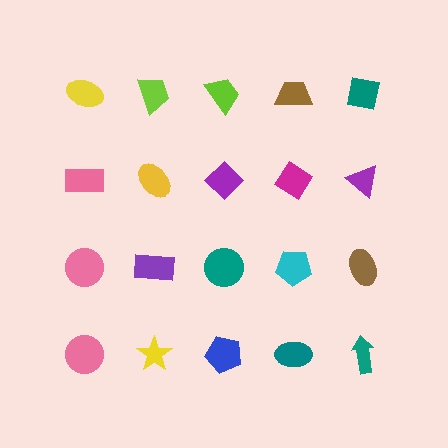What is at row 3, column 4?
A cyan pentagon.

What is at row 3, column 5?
A brown ellipse.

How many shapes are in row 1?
5 shapes.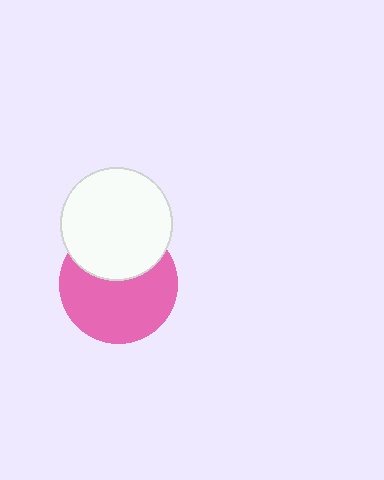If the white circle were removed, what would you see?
You would see the complete pink circle.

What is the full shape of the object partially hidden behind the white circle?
The partially hidden object is a pink circle.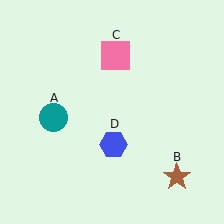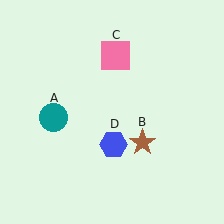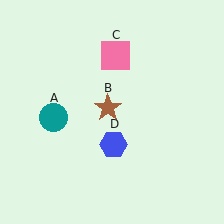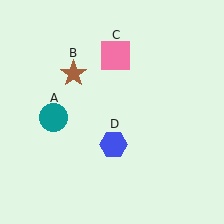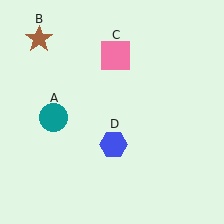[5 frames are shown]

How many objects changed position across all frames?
1 object changed position: brown star (object B).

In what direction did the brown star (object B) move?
The brown star (object B) moved up and to the left.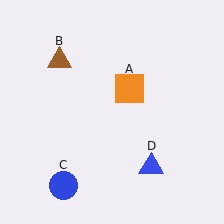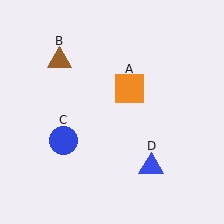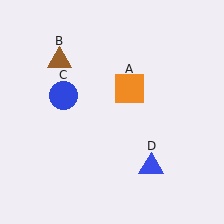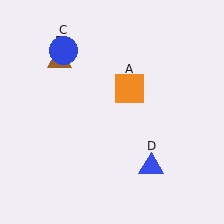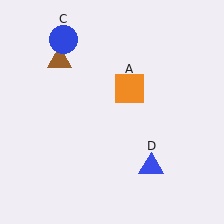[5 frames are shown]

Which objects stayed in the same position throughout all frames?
Orange square (object A) and brown triangle (object B) and blue triangle (object D) remained stationary.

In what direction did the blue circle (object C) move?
The blue circle (object C) moved up.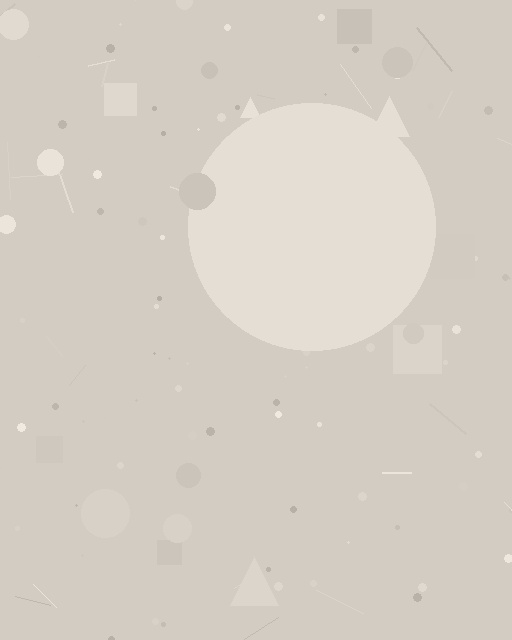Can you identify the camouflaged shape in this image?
The camouflaged shape is a circle.